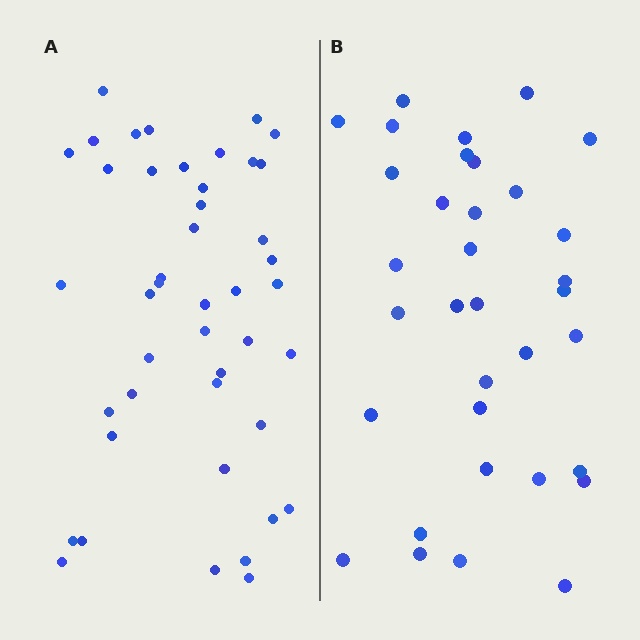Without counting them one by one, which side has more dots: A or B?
Region A (the left region) has more dots.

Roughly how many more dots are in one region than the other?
Region A has roughly 10 or so more dots than region B.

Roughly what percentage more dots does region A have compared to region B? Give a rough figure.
About 30% more.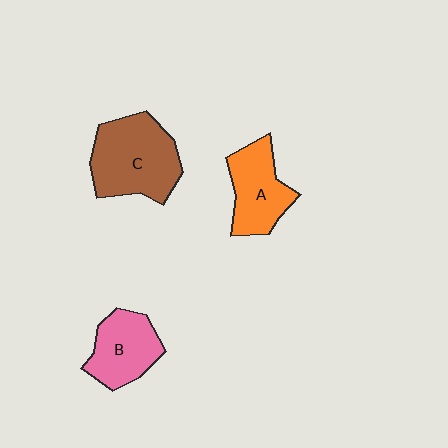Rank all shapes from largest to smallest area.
From largest to smallest: C (brown), A (orange), B (pink).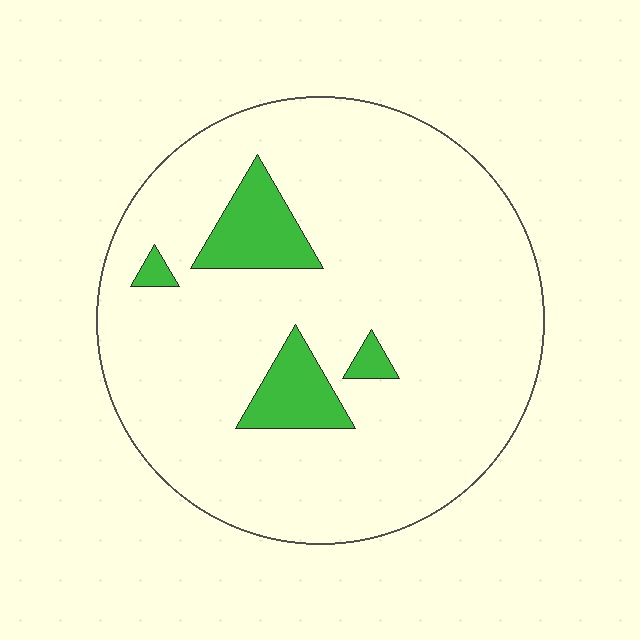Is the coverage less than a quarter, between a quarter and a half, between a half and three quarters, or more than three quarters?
Less than a quarter.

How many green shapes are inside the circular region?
4.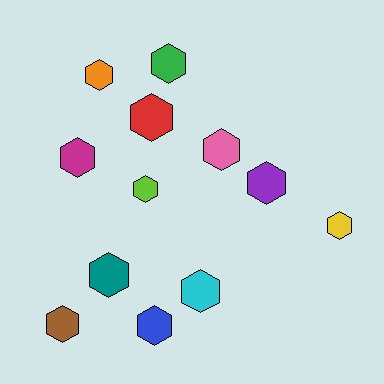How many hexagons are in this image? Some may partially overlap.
There are 12 hexagons.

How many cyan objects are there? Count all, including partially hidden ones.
There is 1 cyan object.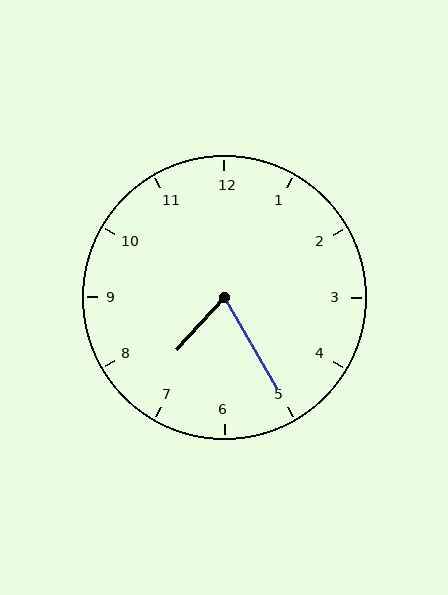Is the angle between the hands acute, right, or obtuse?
It is acute.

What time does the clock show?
7:25.